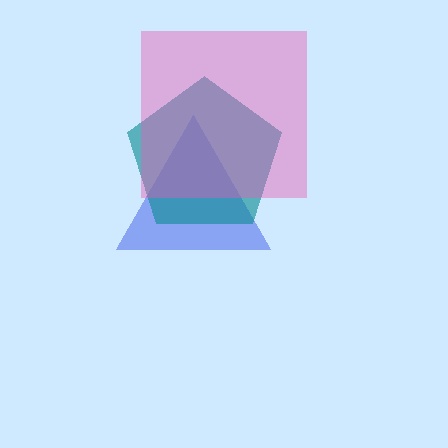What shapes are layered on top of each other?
The layered shapes are: a blue triangle, a teal pentagon, a pink square.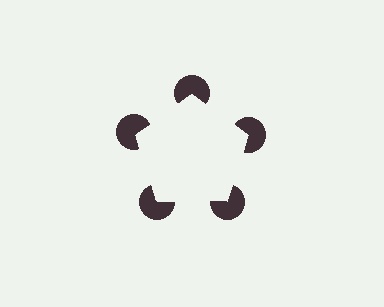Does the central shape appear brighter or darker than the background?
It typically appears slightly brighter than the background, even though no actual brightness change is drawn.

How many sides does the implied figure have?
5 sides.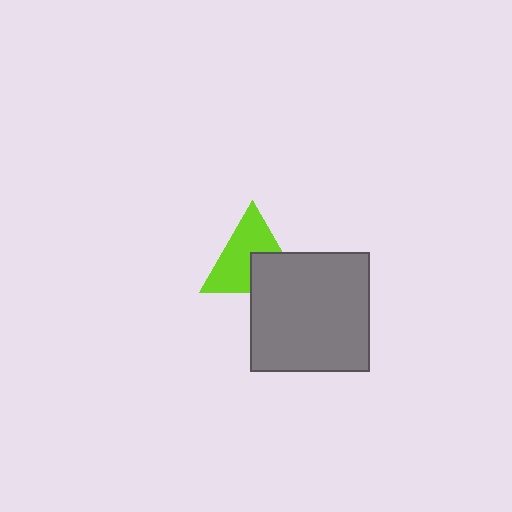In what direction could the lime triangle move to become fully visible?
The lime triangle could move toward the upper-left. That would shift it out from behind the gray square entirely.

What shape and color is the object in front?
The object in front is a gray square.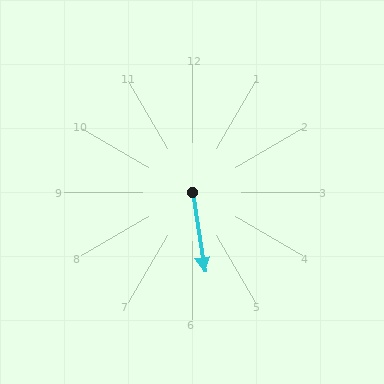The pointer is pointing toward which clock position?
Roughly 6 o'clock.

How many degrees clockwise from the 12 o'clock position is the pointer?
Approximately 171 degrees.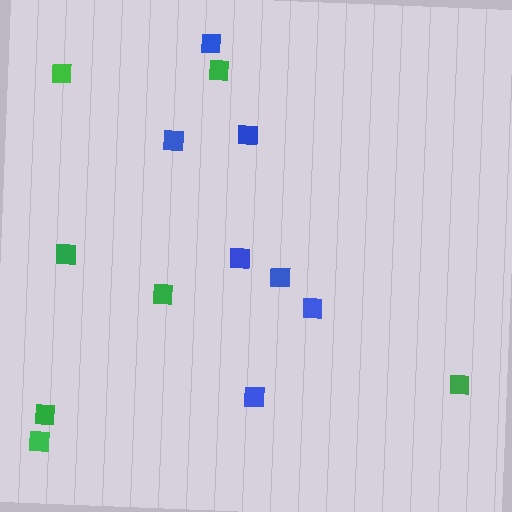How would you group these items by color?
There are 2 groups: one group of green squares (7) and one group of blue squares (7).